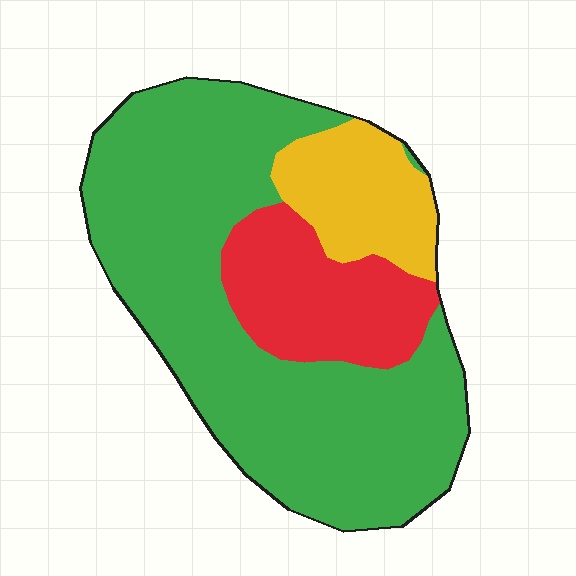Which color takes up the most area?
Green, at roughly 65%.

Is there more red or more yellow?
Red.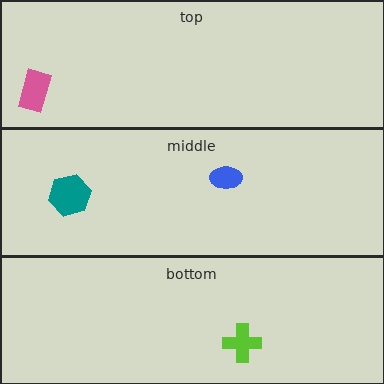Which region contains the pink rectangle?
The top region.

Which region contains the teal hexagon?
The middle region.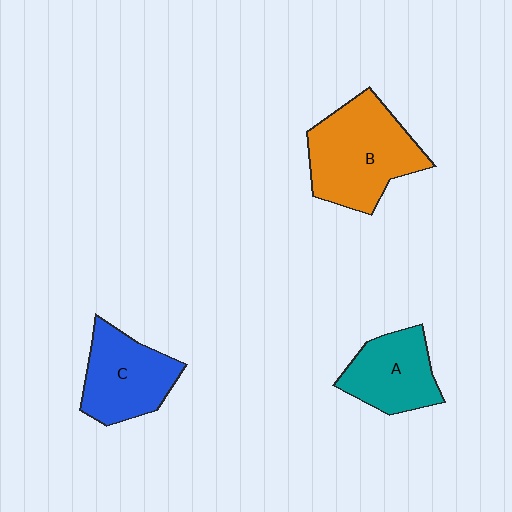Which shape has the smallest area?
Shape A (teal).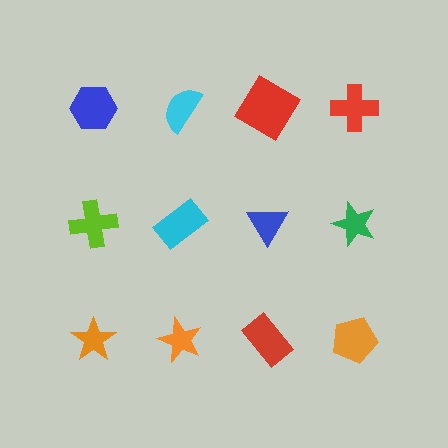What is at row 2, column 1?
A lime cross.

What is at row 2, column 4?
A green star.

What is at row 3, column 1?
An orange star.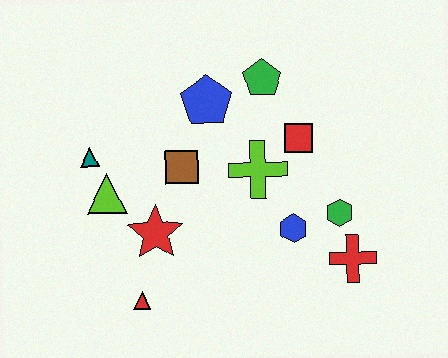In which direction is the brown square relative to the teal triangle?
The brown square is to the right of the teal triangle.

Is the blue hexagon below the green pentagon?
Yes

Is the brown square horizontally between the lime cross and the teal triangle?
Yes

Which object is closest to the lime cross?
The red square is closest to the lime cross.